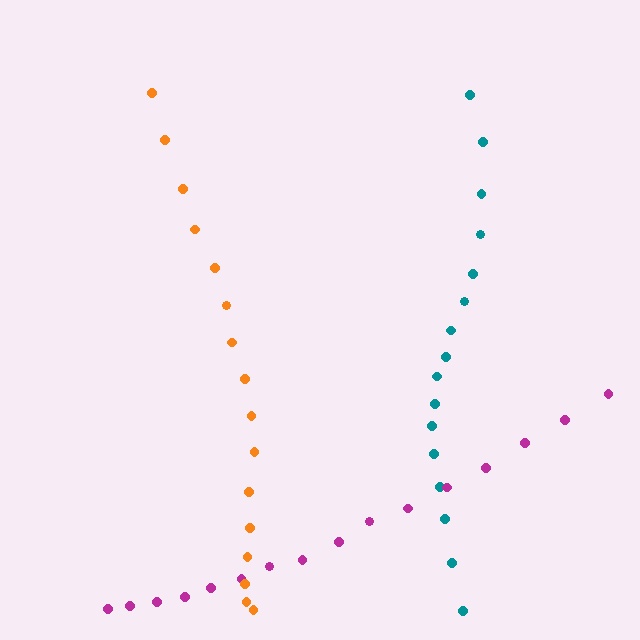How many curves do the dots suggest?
There are 3 distinct paths.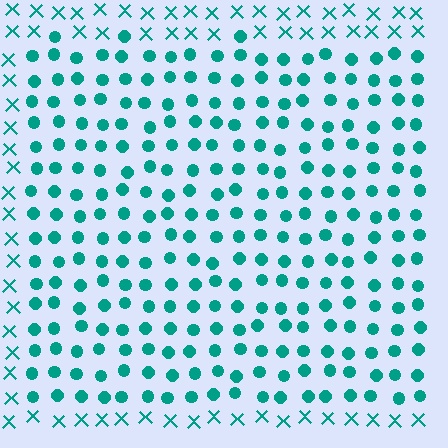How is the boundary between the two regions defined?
The boundary is defined by a change in element shape: circles inside vs. X marks outside. All elements share the same color and spacing.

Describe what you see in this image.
The image is filled with small teal elements arranged in a uniform grid. A rectangle-shaped region contains circles, while the surrounding area contains X marks. The boundary is defined purely by the change in element shape.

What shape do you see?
I see a rectangle.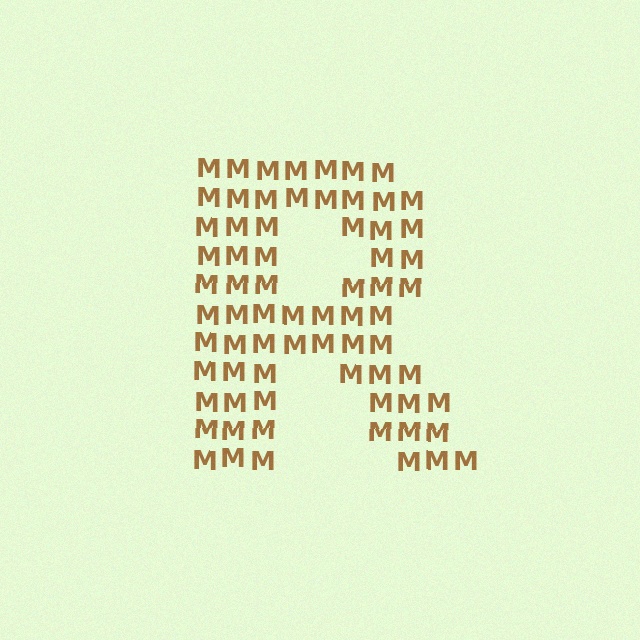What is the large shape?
The large shape is the letter R.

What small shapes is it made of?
It is made of small letter M's.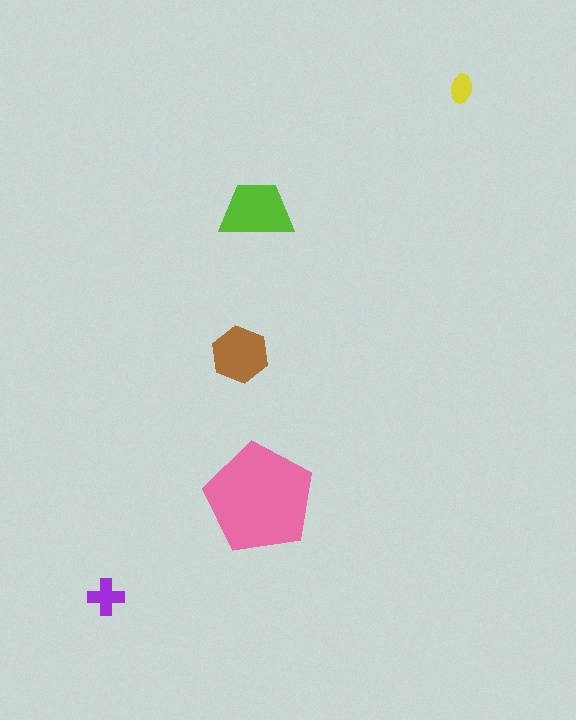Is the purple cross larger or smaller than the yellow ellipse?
Larger.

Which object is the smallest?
The yellow ellipse.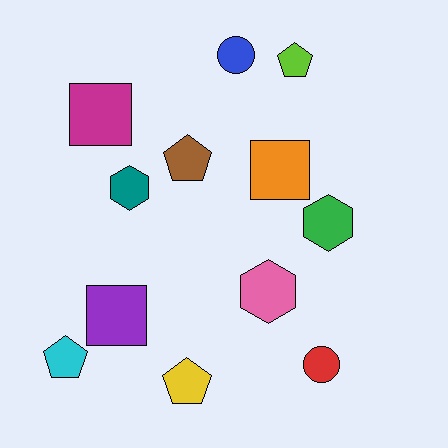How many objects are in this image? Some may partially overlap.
There are 12 objects.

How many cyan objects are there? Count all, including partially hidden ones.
There is 1 cyan object.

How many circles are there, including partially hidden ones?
There are 2 circles.